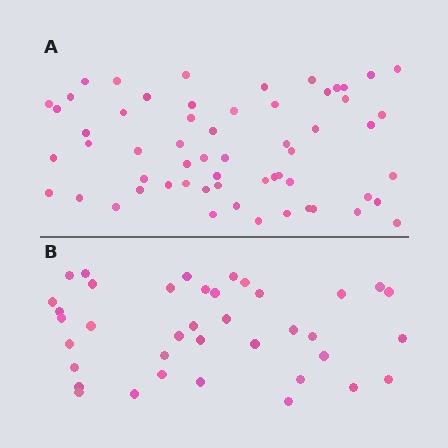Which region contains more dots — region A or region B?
Region A (the top region) has more dots.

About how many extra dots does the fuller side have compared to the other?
Region A has approximately 20 more dots than region B.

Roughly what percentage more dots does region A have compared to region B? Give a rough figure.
About 55% more.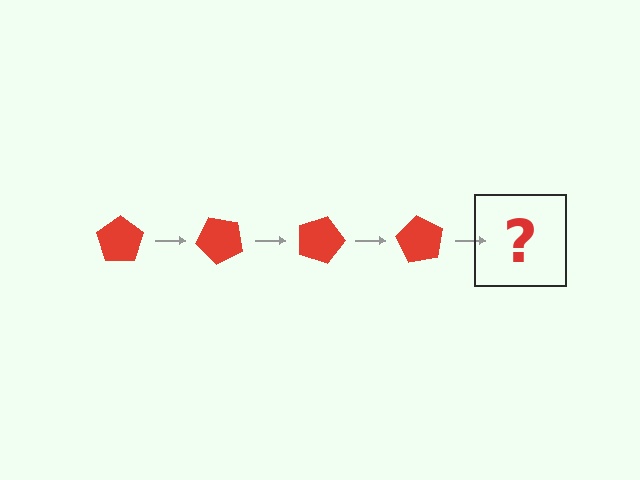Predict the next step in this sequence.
The next step is a red pentagon rotated 180 degrees.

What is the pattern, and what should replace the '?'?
The pattern is that the pentagon rotates 45 degrees each step. The '?' should be a red pentagon rotated 180 degrees.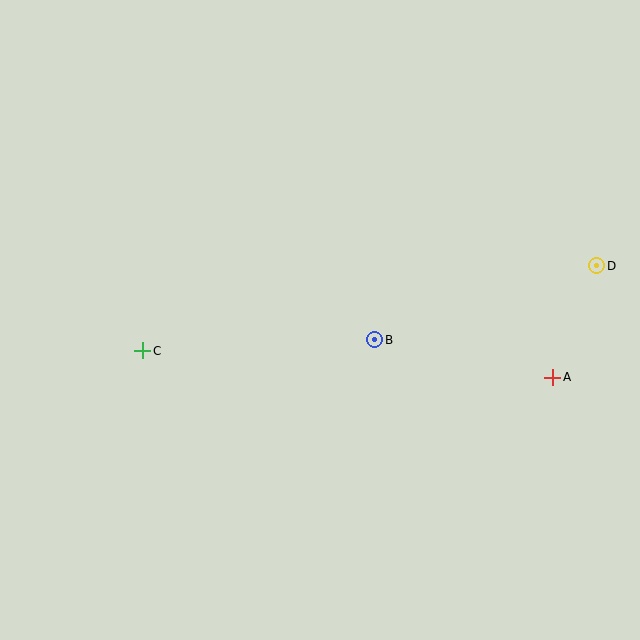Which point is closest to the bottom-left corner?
Point C is closest to the bottom-left corner.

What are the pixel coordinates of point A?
Point A is at (553, 377).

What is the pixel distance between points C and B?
The distance between C and B is 233 pixels.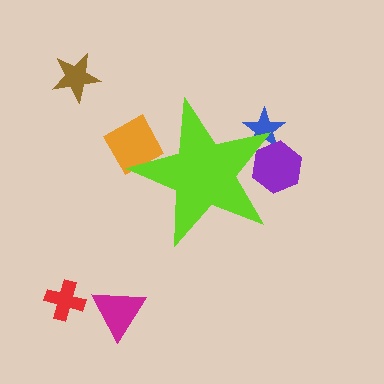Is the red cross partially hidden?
No, the red cross is fully visible.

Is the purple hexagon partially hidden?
Yes, the purple hexagon is partially hidden behind the lime star.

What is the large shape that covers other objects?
A lime star.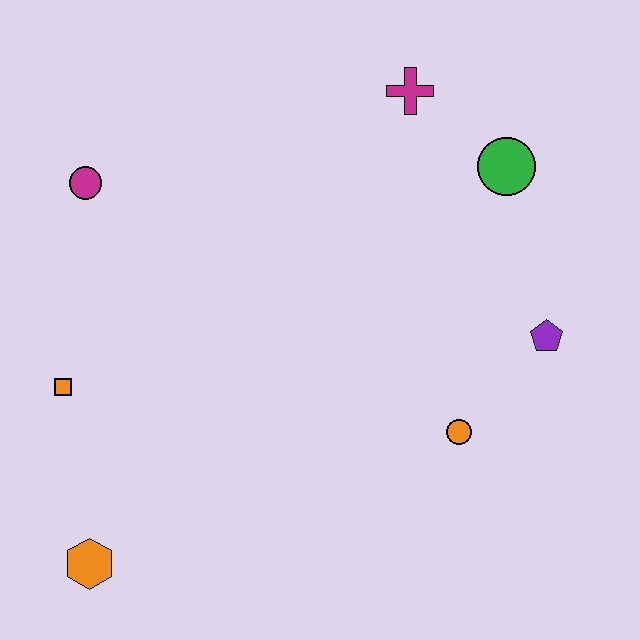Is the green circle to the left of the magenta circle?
No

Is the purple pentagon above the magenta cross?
No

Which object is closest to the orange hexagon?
The orange square is closest to the orange hexagon.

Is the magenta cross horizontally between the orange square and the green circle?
Yes